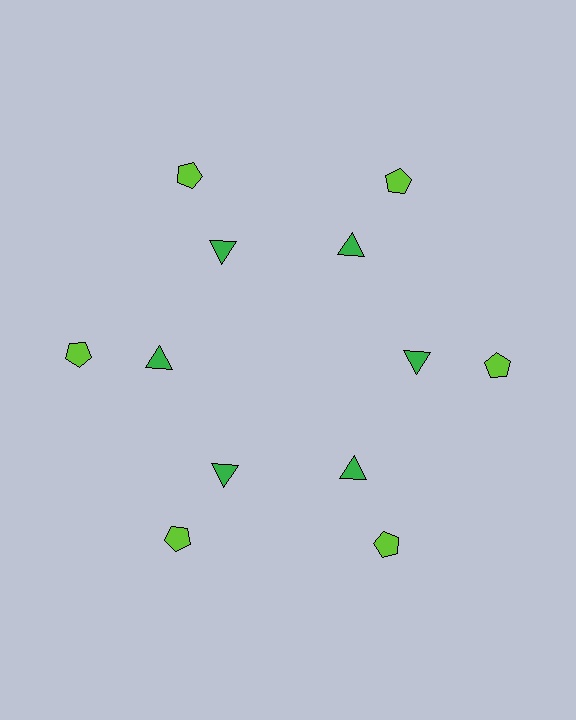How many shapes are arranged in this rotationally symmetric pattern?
There are 12 shapes, arranged in 6 groups of 2.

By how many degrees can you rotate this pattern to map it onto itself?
The pattern maps onto itself every 60 degrees of rotation.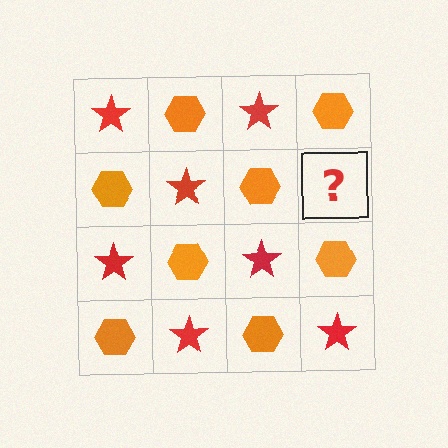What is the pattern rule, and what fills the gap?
The rule is that it alternates red star and orange hexagon in a checkerboard pattern. The gap should be filled with a red star.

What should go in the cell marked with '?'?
The missing cell should contain a red star.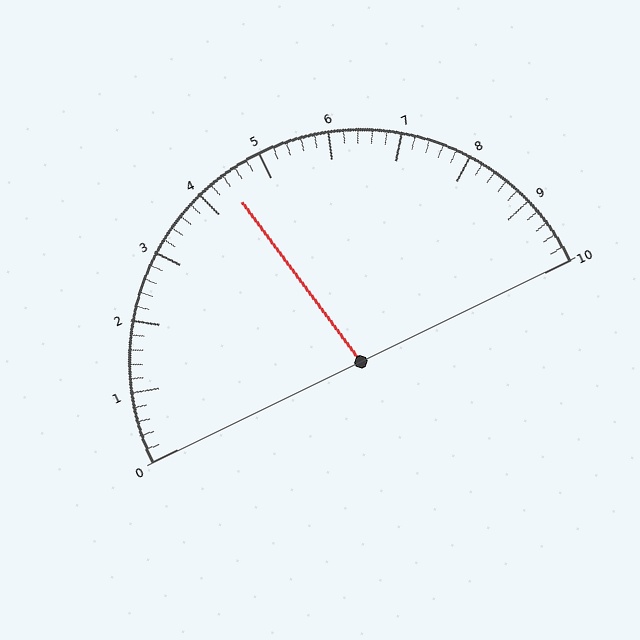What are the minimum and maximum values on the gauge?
The gauge ranges from 0 to 10.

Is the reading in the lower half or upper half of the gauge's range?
The reading is in the lower half of the range (0 to 10).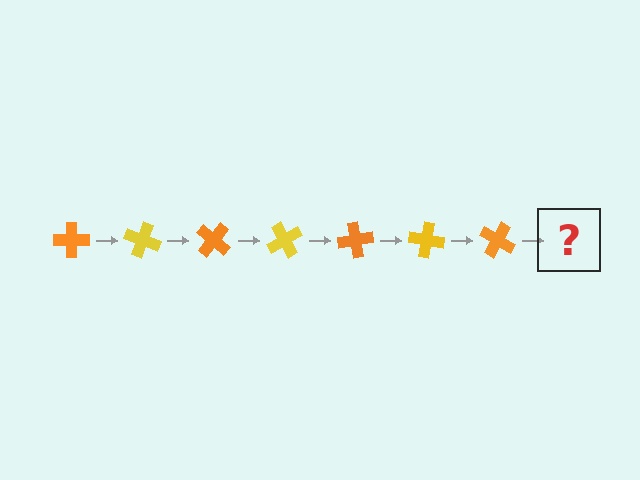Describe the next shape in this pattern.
It should be a yellow cross, rotated 140 degrees from the start.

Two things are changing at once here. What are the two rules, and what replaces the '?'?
The two rules are that it rotates 20 degrees each step and the color cycles through orange and yellow. The '?' should be a yellow cross, rotated 140 degrees from the start.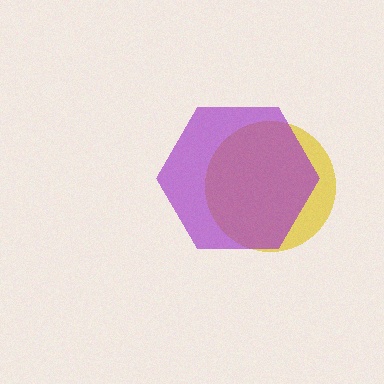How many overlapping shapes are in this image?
There are 2 overlapping shapes in the image.